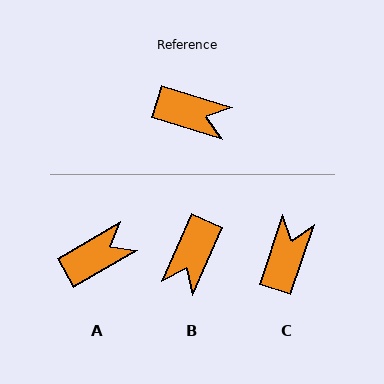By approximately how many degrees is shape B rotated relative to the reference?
Approximately 96 degrees clockwise.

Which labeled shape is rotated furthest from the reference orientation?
B, about 96 degrees away.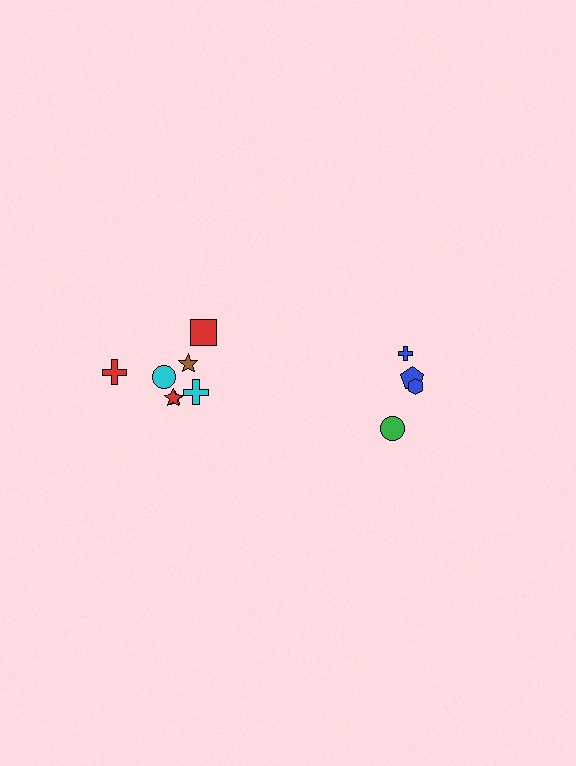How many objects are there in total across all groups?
There are 11 objects.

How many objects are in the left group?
There are 7 objects.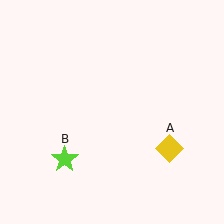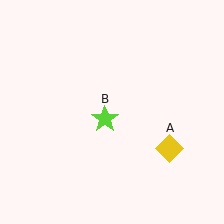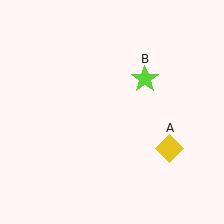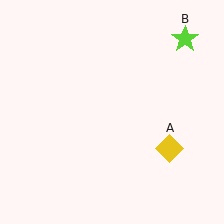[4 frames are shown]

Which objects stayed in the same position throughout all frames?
Yellow diamond (object A) remained stationary.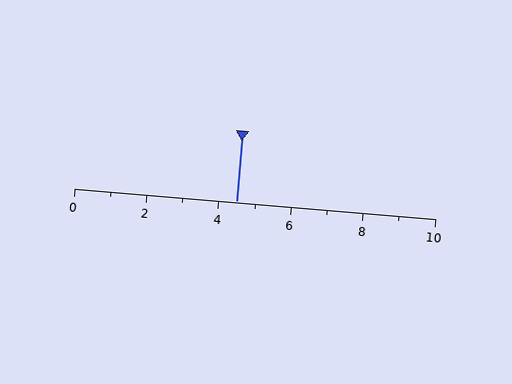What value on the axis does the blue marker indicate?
The marker indicates approximately 4.5.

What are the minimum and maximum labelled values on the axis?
The axis runs from 0 to 10.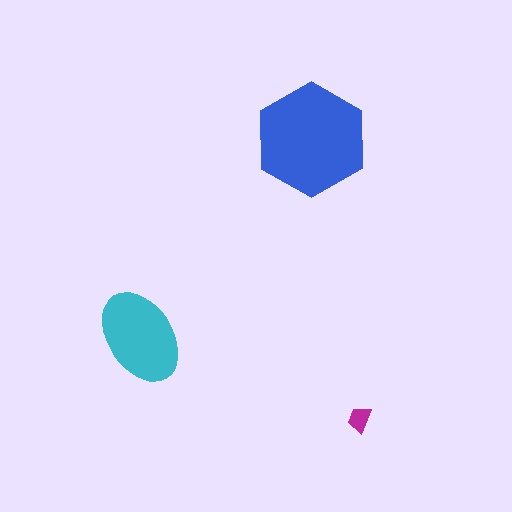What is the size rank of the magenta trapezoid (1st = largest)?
3rd.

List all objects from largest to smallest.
The blue hexagon, the cyan ellipse, the magenta trapezoid.